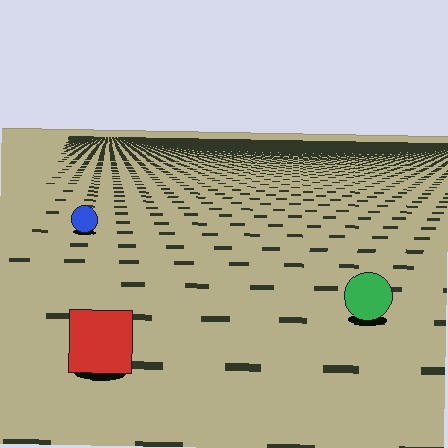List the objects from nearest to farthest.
From nearest to farthest: the red square, the green circle, the blue circle.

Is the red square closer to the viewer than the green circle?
Yes. The red square is closer — you can tell from the texture gradient: the ground texture is coarser near it.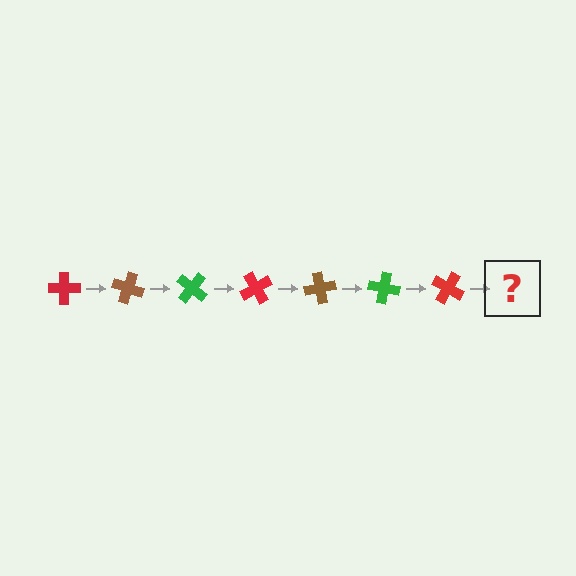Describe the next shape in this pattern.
It should be a brown cross, rotated 140 degrees from the start.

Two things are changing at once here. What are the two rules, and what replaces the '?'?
The two rules are that it rotates 20 degrees each step and the color cycles through red, brown, and green. The '?' should be a brown cross, rotated 140 degrees from the start.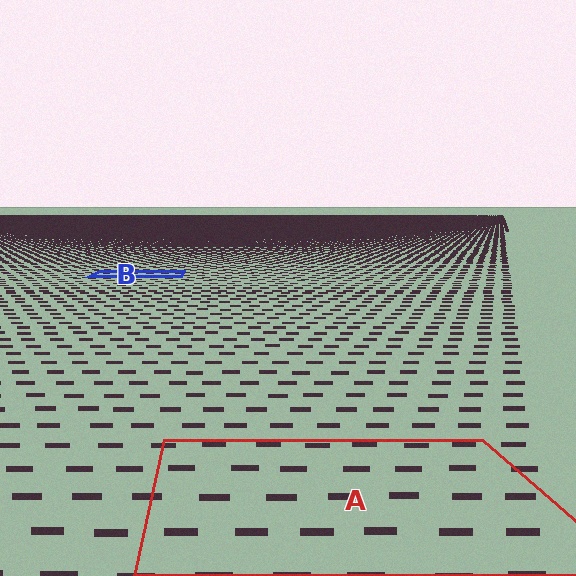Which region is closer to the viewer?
Region A is closer. The texture elements there are larger and more spread out.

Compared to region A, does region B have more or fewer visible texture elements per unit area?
Region B has more texture elements per unit area — they are packed more densely because it is farther away.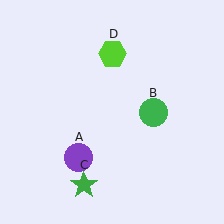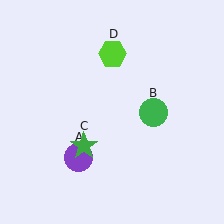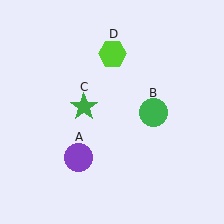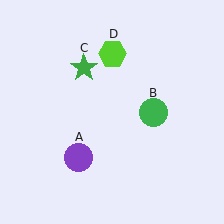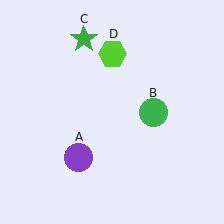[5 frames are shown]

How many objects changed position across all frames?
1 object changed position: green star (object C).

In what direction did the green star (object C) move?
The green star (object C) moved up.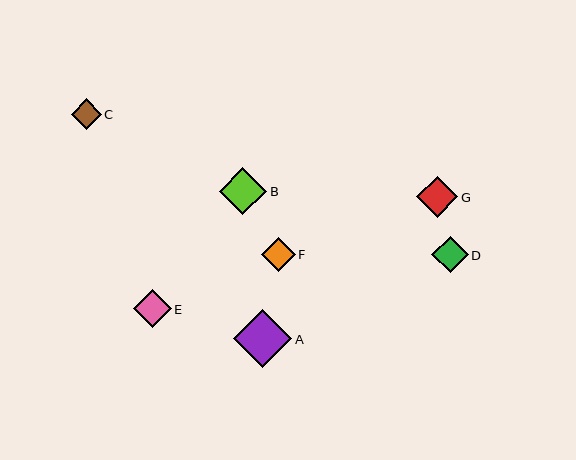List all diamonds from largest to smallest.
From largest to smallest: A, B, G, E, D, F, C.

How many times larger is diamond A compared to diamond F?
Diamond A is approximately 1.7 times the size of diamond F.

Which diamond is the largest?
Diamond A is the largest with a size of approximately 58 pixels.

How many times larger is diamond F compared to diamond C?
Diamond F is approximately 1.1 times the size of diamond C.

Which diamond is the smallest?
Diamond C is the smallest with a size of approximately 30 pixels.